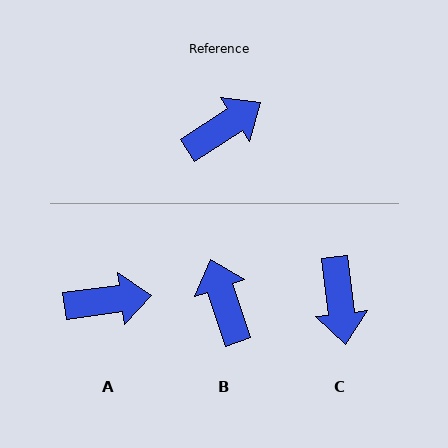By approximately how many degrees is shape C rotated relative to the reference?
Approximately 116 degrees clockwise.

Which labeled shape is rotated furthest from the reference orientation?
C, about 116 degrees away.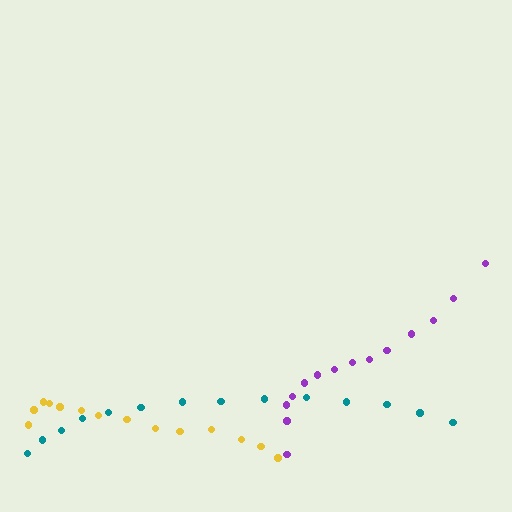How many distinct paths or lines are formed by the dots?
There are 3 distinct paths.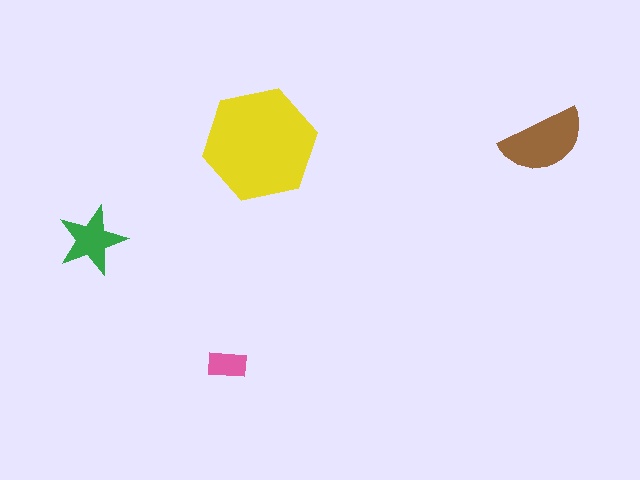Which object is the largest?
The yellow hexagon.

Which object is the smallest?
The pink rectangle.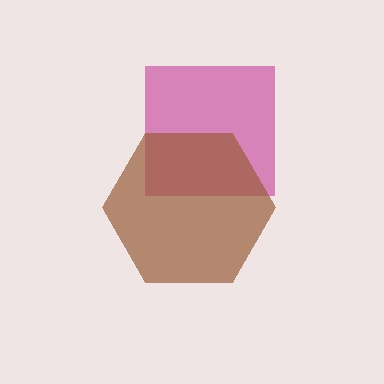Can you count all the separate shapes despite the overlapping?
Yes, there are 2 separate shapes.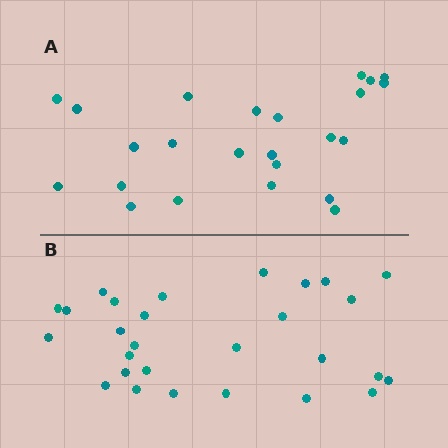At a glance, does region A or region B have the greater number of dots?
Region B (the bottom region) has more dots.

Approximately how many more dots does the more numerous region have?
Region B has about 4 more dots than region A.